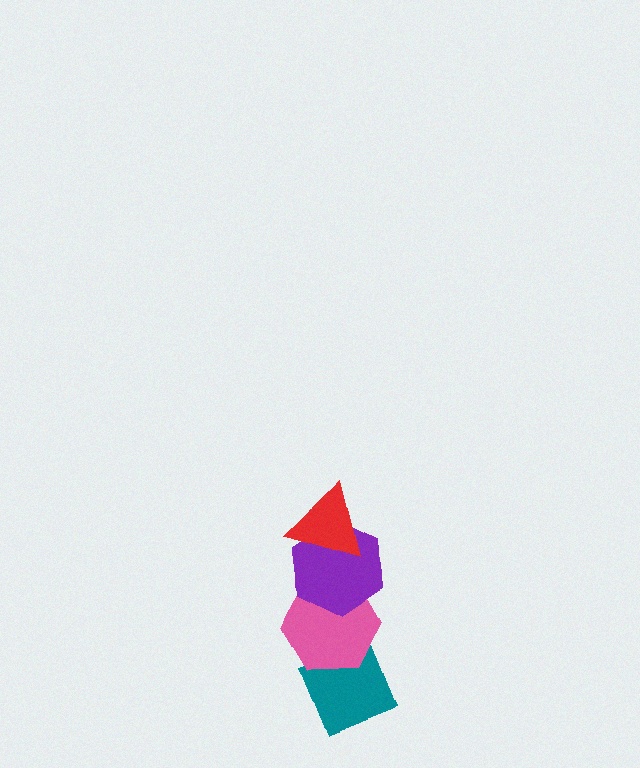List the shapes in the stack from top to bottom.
From top to bottom: the red triangle, the purple hexagon, the pink hexagon, the teal diamond.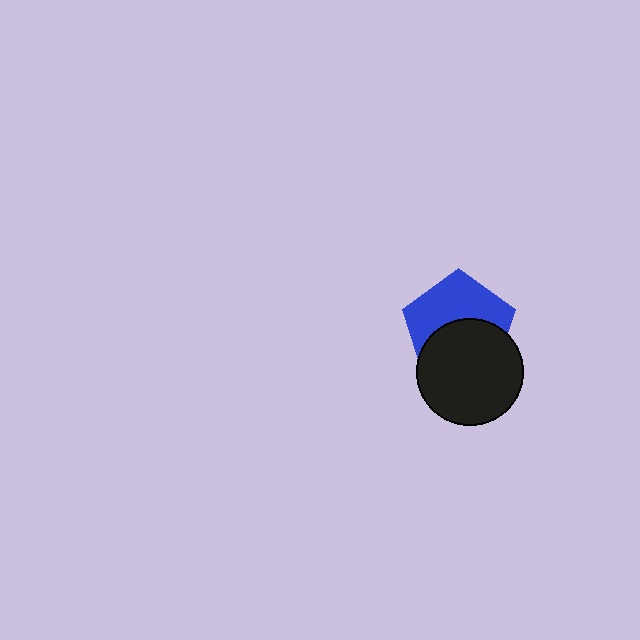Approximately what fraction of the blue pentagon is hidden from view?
Roughly 49% of the blue pentagon is hidden behind the black circle.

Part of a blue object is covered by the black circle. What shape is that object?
It is a pentagon.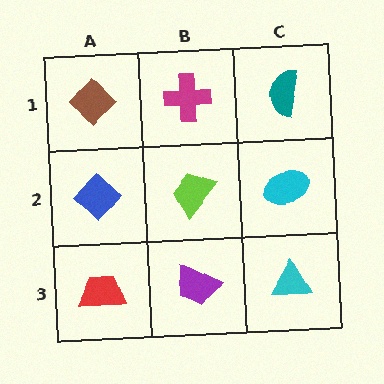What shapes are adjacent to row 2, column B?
A magenta cross (row 1, column B), a purple trapezoid (row 3, column B), a blue diamond (row 2, column A), a cyan ellipse (row 2, column C).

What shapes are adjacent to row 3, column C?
A cyan ellipse (row 2, column C), a purple trapezoid (row 3, column B).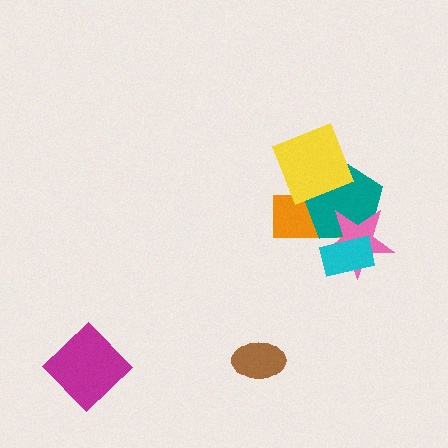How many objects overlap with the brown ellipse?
0 objects overlap with the brown ellipse.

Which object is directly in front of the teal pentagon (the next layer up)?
The pink star is directly in front of the teal pentagon.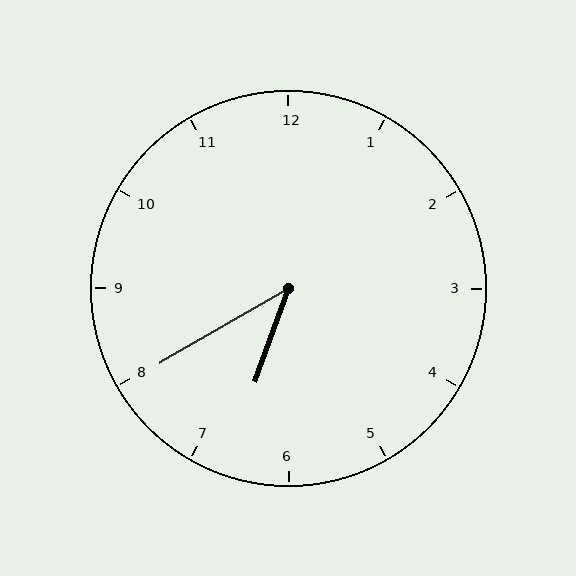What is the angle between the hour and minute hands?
Approximately 40 degrees.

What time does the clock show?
6:40.